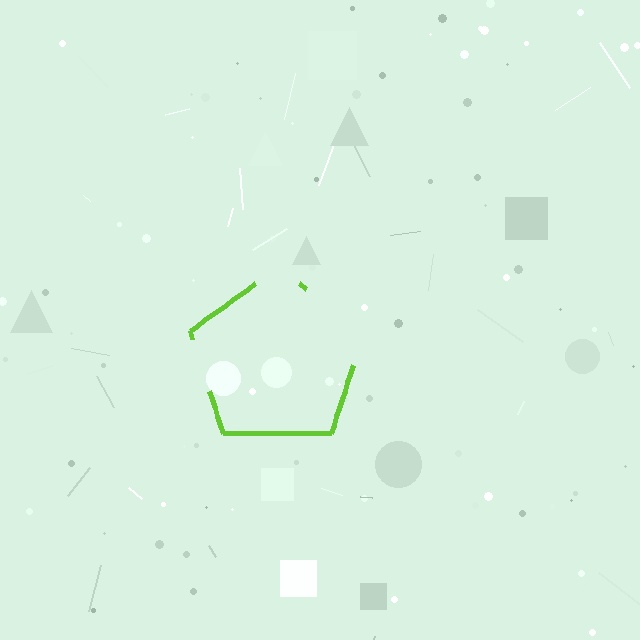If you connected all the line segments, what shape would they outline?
They would outline a pentagon.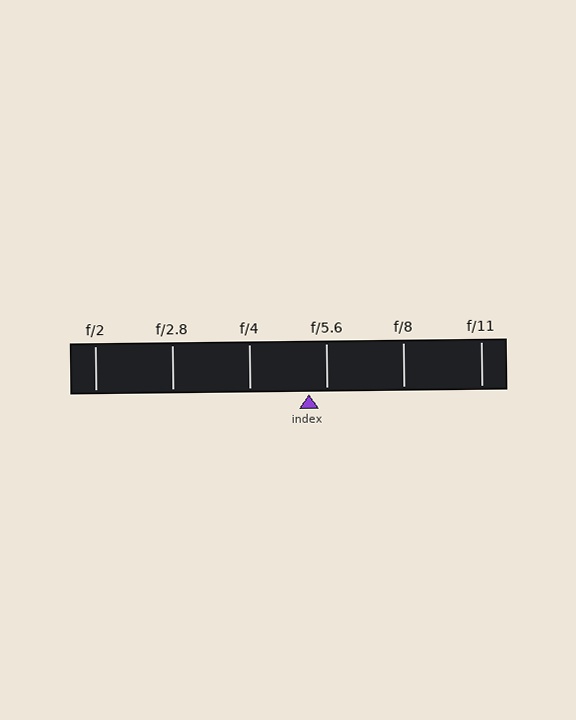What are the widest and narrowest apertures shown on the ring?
The widest aperture shown is f/2 and the narrowest is f/11.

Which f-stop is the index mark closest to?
The index mark is closest to f/5.6.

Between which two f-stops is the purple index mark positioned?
The index mark is between f/4 and f/5.6.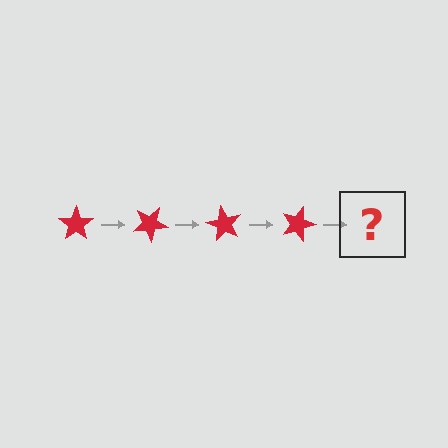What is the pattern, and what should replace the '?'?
The pattern is that the star rotates 30 degrees each step. The '?' should be a red star rotated 120 degrees.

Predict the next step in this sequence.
The next step is a red star rotated 120 degrees.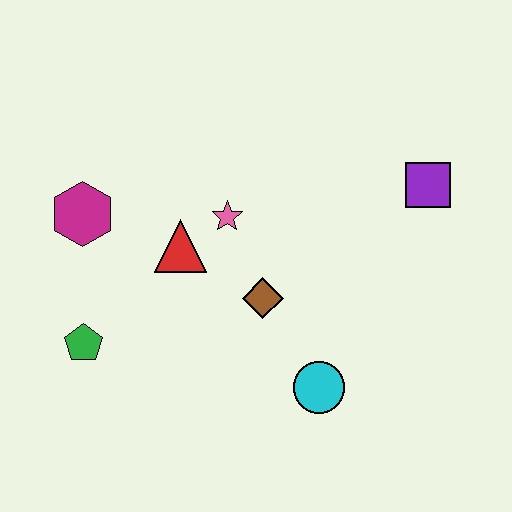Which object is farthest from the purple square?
The green pentagon is farthest from the purple square.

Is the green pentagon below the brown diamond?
Yes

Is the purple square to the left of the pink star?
No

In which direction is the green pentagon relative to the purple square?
The green pentagon is to the left of the purple square.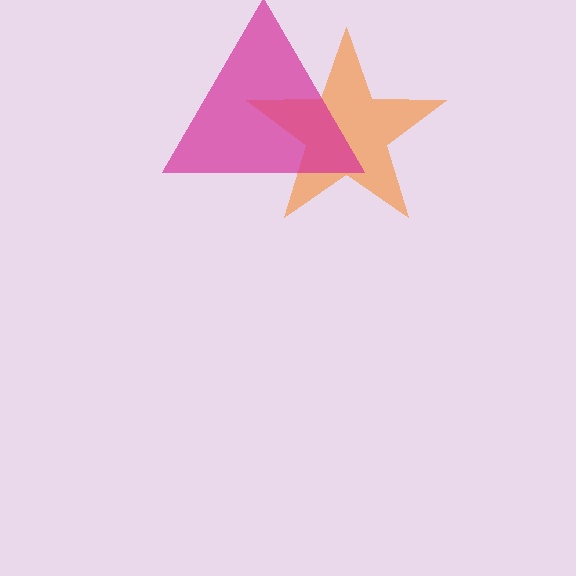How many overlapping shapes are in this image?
There are 2 overlapping shapes in the image.